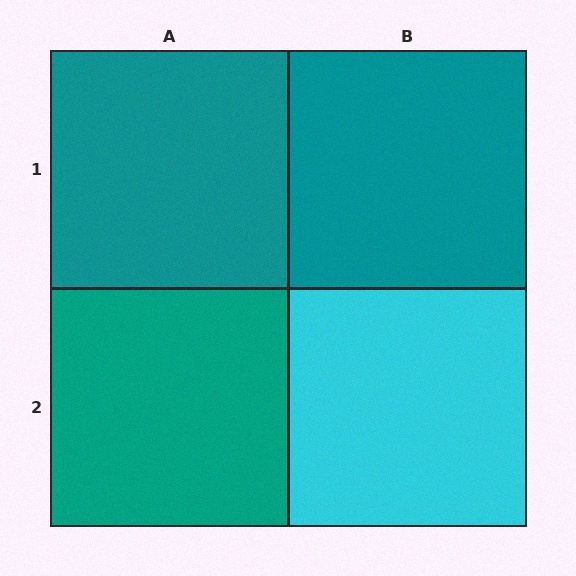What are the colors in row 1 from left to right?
Teal, teal.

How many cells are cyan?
1 cell is cyan.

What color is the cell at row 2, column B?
Cyan.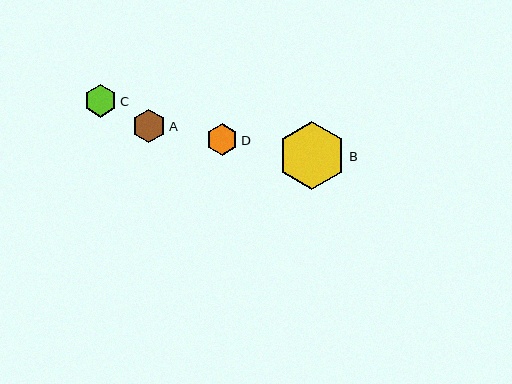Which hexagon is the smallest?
Hexagon D is the smallest with a size of approximately 31 pixels.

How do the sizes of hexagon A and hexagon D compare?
Hexagon A and hexagon D are approximately the same size.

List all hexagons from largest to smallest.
From largest to smallest: B, A, C, D.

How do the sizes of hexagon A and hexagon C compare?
Hexagon A and hexagon C are approximately the same size.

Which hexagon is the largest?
Hexagon B is the largest with a size of approximately 68 pixels.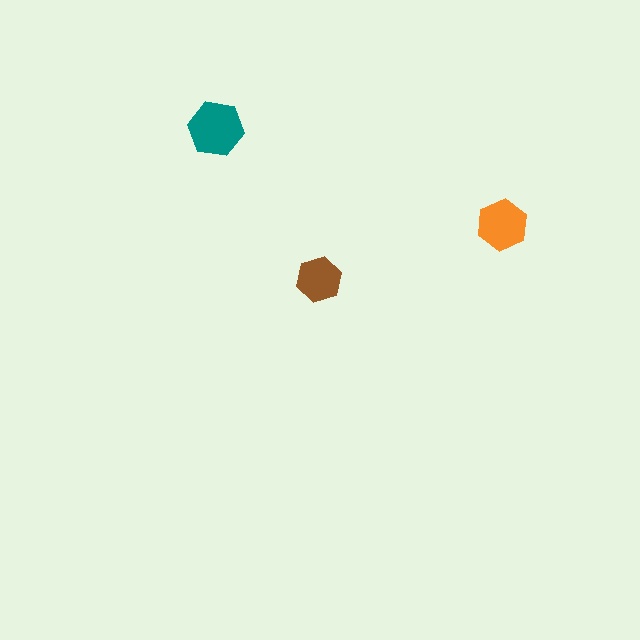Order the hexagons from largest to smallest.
the teal one, the orange one, the brown one.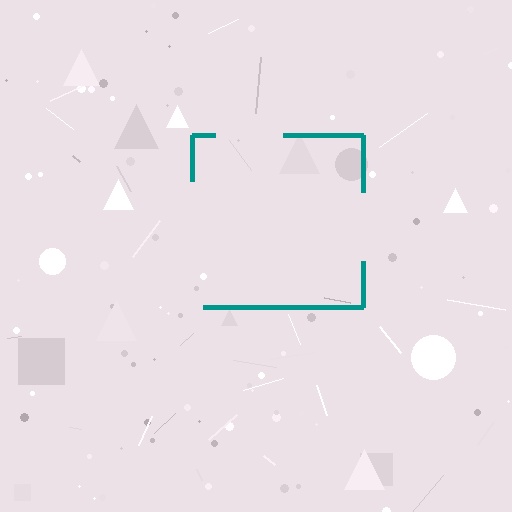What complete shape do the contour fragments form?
The contour fragments form a square.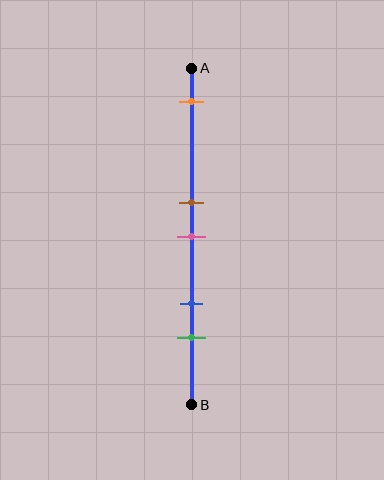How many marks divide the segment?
There are 5 marks dividing the segment.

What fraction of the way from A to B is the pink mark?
The pink mark is approximately 50% (0.5) of the way from A to B.